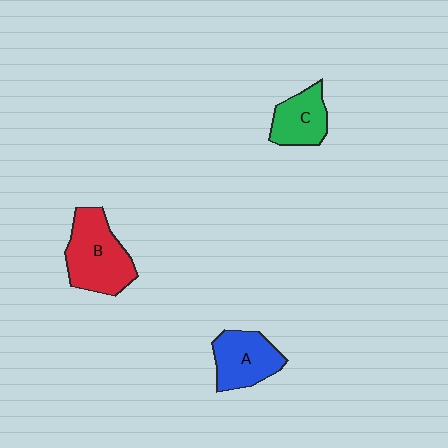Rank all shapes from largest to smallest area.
From largest to smallest: B (red), A (blue), C (green).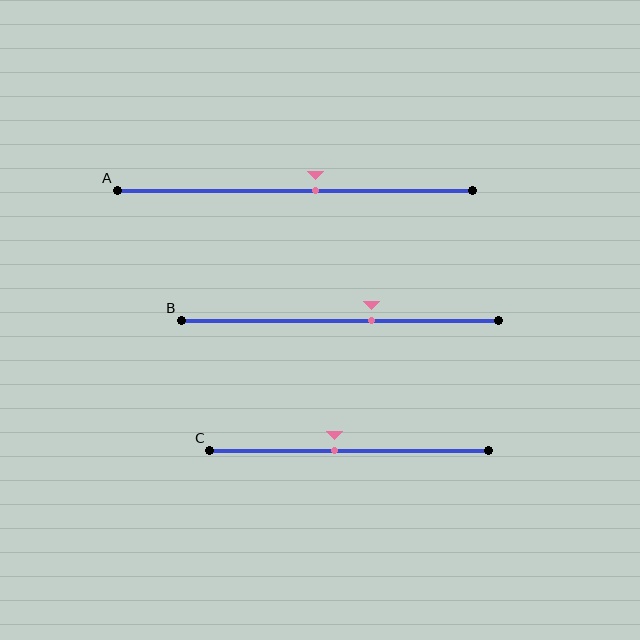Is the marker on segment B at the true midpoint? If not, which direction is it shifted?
No, the marker on segment B is shifted to the right by about 10% of the segment length.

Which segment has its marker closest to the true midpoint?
Segment C has its marker closest to the true midpoint.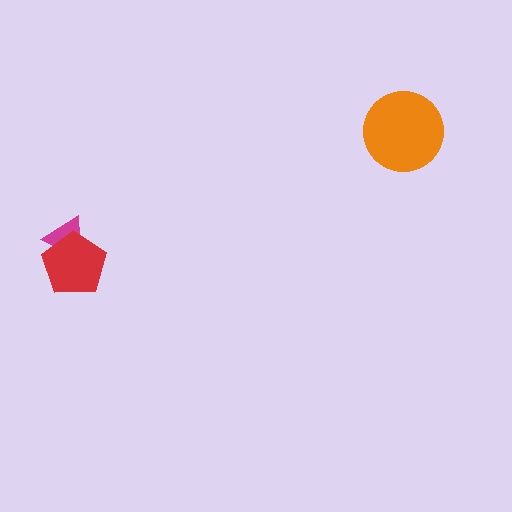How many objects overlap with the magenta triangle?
1 object overlaps with the magenta triangle.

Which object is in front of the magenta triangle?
The red pentagon is in front of the magenta triangle.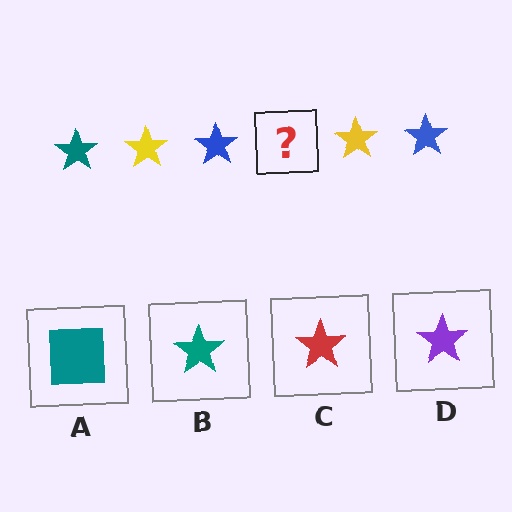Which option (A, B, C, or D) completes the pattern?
B.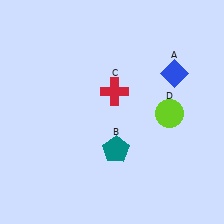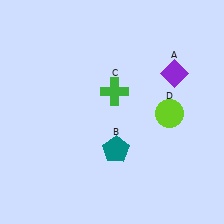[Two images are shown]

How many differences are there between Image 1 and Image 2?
There are 2 differences between the two images.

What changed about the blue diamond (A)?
In Image 1, A is blue. In Image 2, it changed to purple.